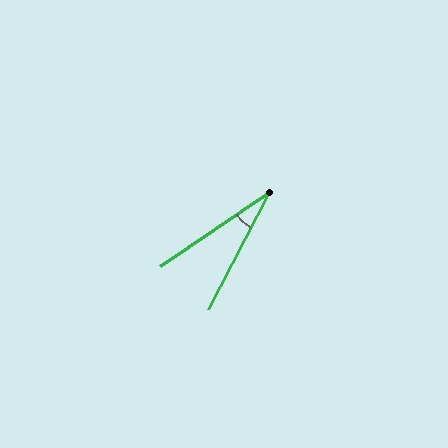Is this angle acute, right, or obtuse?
It is acute.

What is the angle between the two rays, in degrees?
Approximately 28 degrees.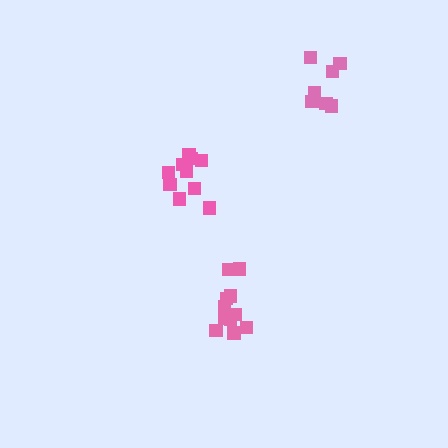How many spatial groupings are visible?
There are 3 spatial groupings.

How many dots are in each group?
Group 1: 11 dots, Group 2: 7 dots, Group 3: 10 dots (28 total).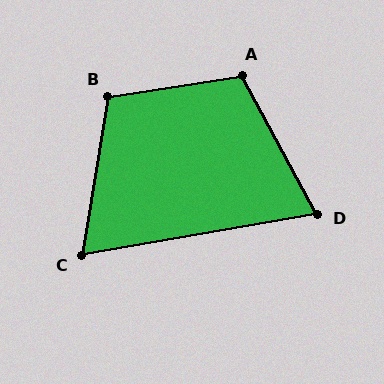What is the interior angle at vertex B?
Approximately 108 degrees (obtuse).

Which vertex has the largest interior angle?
A, at approximately 109 degrees.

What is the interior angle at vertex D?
Approximately 72 degrees (acute).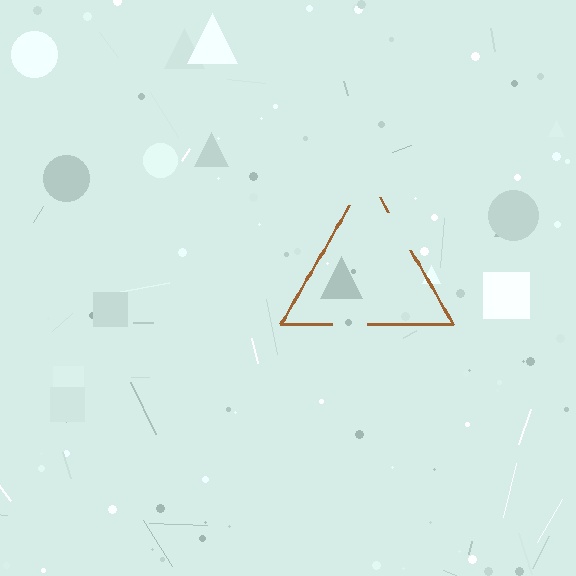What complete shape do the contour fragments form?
The contour fragments form a triangle.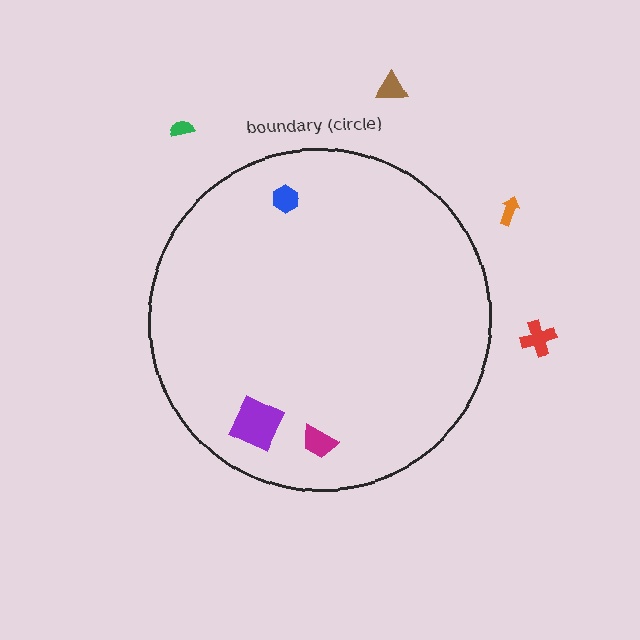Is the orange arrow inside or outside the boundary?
Outside.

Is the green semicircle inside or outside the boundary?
Outside.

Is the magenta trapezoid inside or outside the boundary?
Inside.